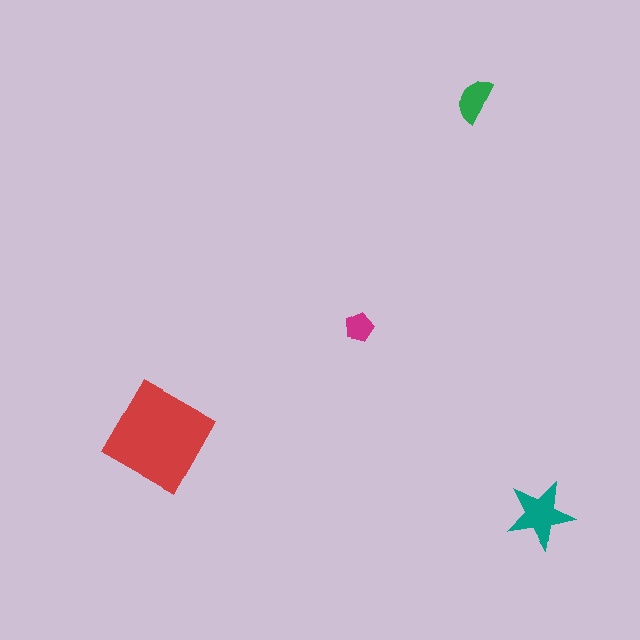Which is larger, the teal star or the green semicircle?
The teal star.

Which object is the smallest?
The magenta pentagon.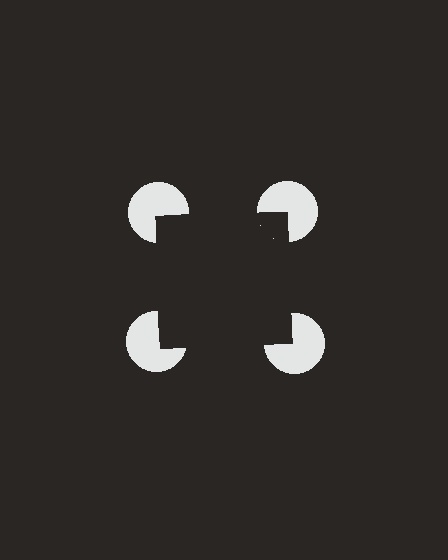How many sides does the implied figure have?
4 sides.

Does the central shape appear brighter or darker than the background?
It typically appears slightly darker than the background, even though no actual brightness change is drawn.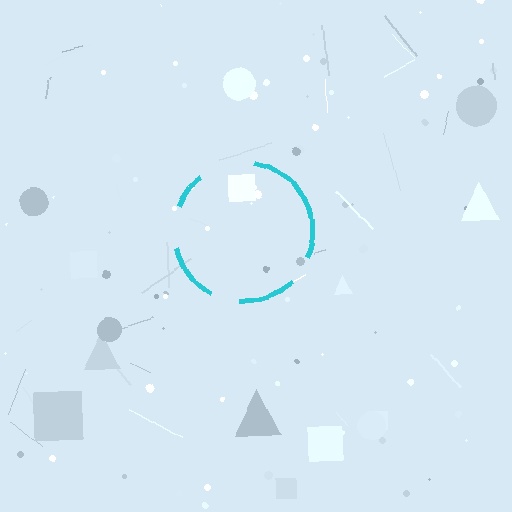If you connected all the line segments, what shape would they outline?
They would outline a circle.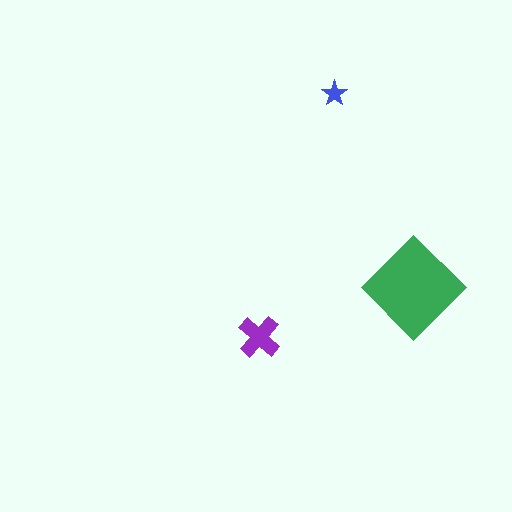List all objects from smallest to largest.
The blue star, the purple cross, the green diamond.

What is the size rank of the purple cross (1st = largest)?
2nd.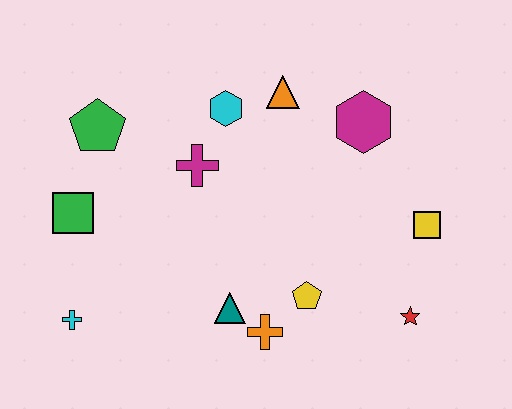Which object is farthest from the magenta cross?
The red star is farthest from the magenta cross.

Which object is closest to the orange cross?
The teal triangle is closest to the orange cross.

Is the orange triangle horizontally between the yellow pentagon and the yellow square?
No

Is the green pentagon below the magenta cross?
No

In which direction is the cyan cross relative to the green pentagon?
The cyan cross is below the green pentagon.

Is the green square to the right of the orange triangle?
No